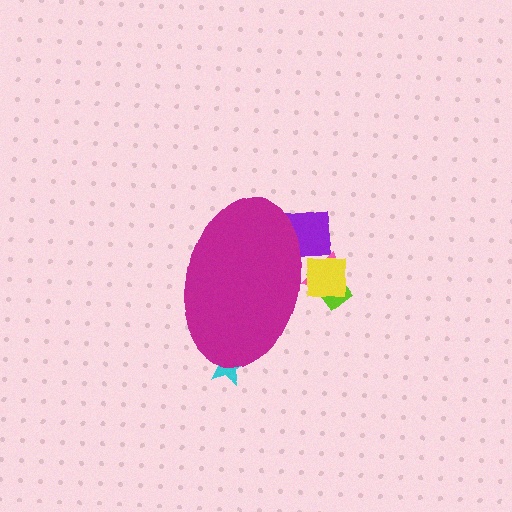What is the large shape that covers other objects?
A magenta ellipse.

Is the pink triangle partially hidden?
Yes, the pink triangle is partially hidden behind the magenta ellipse.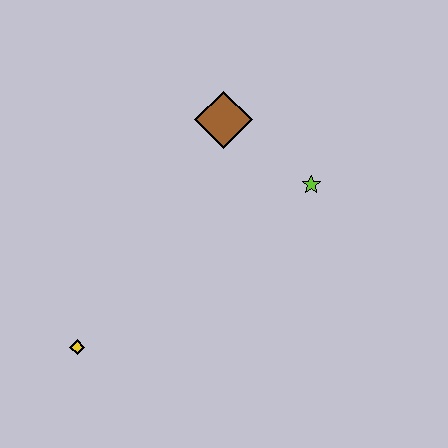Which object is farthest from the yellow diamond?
The lime star is farthest from the yellow diamond.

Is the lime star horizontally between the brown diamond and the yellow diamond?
No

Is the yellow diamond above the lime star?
No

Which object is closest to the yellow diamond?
The brown diamond is closest to the yellow diamond.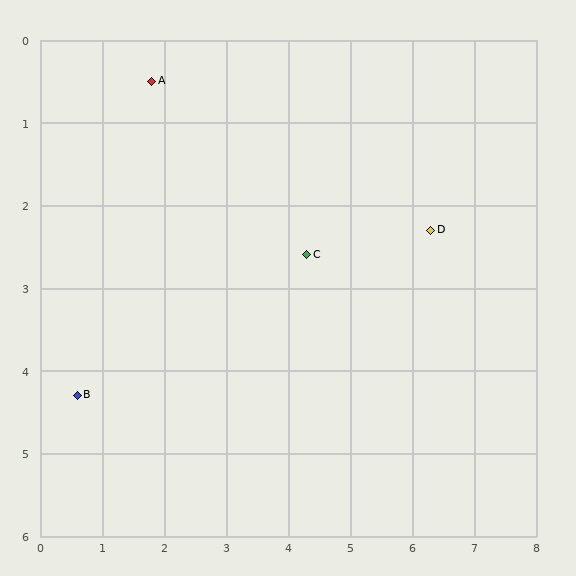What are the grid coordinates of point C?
Point C is at approximately (4.3, 2.6).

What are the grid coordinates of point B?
Point B is at approximately (0.6, 4.3).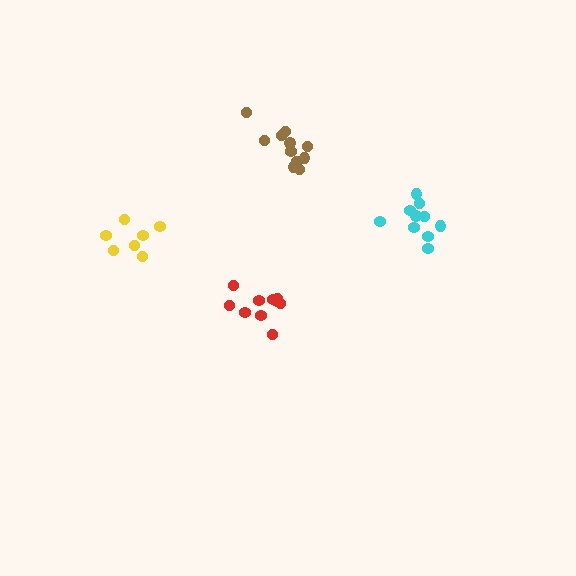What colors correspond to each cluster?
The clusters are colored: yellow, red, cyan, brown.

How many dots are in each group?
Group 1: 7 dots, Group 2: 10 dots, Group 3: 10 dots, Group 4: 11 dots (38 total).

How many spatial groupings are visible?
There are 4 spatial groupings.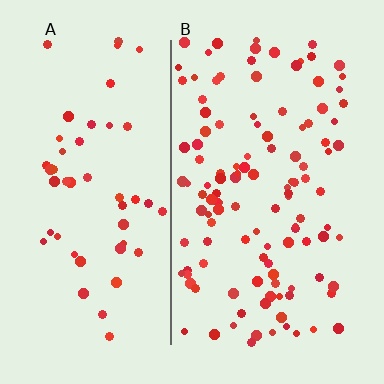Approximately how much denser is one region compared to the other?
Approximately 2.4× — region B over region A.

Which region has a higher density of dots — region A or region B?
B (the right).